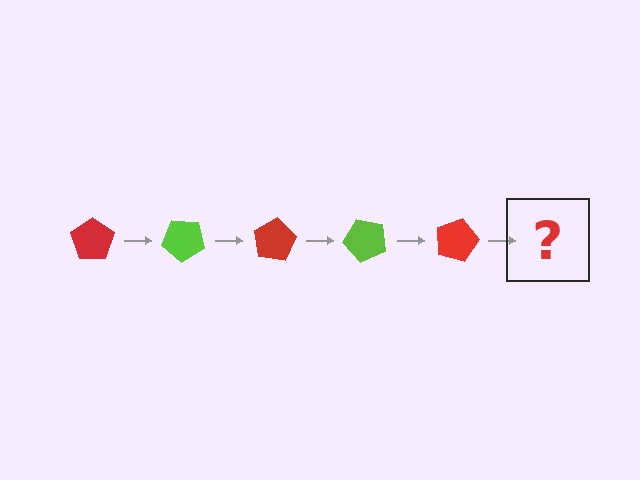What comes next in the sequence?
The next element should be a lime pentagon, rotated 200 degrees from the start.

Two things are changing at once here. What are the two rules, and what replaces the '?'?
The two rules are that it rotates 40 degrees each step and the color cycles through red and lime. The '?' should be a lime pentagon, rotated 200 degrees from the start.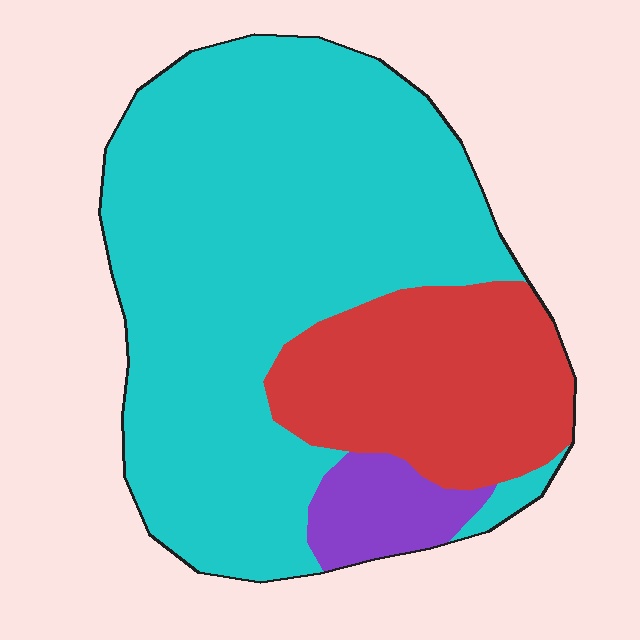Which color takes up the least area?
Purple, at roughly 5%.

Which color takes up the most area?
Cyan, at roughly 70%.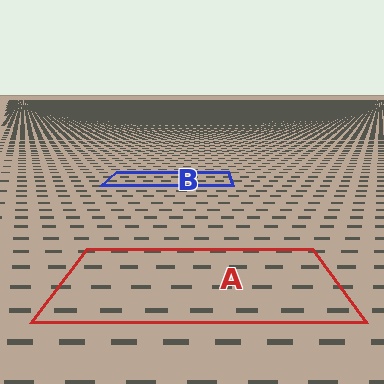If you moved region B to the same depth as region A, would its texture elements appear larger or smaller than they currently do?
They would appear larger. At a closer depth, the same texture elements are projected at a bigger on-screen size.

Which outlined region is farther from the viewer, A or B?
Region B is farther from the viewer — the texture elements inside it appear smaller and more densely packed.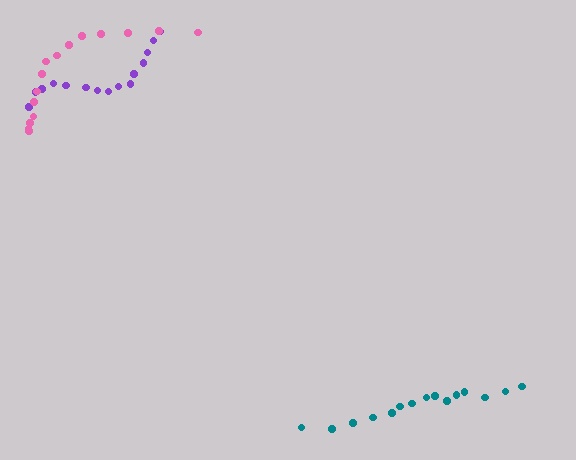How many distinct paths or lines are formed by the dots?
There are 3 distinct paths.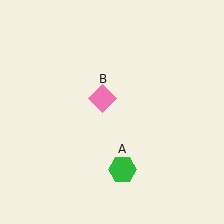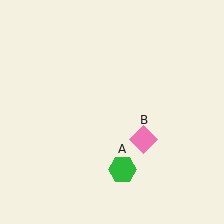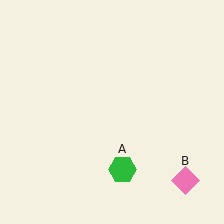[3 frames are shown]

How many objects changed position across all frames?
1 object changed position: pink diamond (object B).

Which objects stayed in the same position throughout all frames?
Green hexagon (object A) remained stationary.